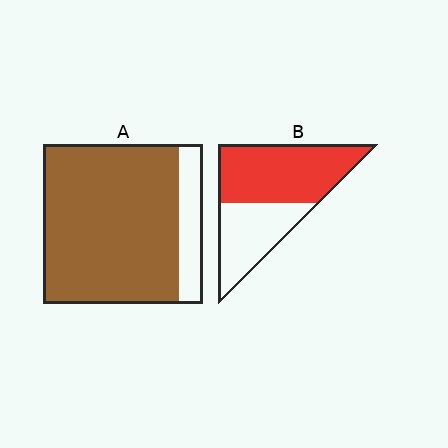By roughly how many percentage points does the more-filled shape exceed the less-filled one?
By roughly 25 percentage points (A over B).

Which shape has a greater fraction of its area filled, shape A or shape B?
Shape A.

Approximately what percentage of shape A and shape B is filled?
A is approximately 85% and B is approximately 60%.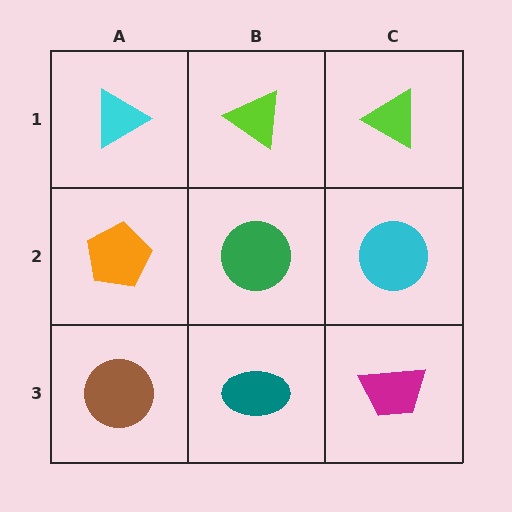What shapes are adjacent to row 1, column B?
A green circle (row 2, column B), a cyan triangle (row 1, column A), a lime triangle (row 1, column C).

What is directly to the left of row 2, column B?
An orange pentagon.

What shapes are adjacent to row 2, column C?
A lime triangle (row 1, column C), a magenta trapezoid (row 3, column C), a green circle (row 2, column B).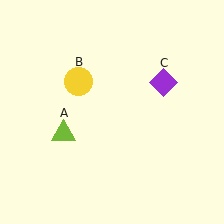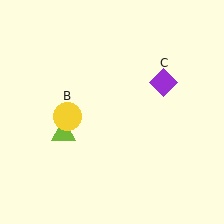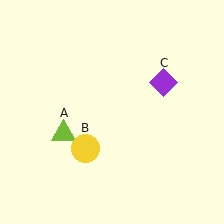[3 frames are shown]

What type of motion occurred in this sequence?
The yellow circle (object B) rotated counterclockwise around the center of the scene.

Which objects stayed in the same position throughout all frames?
Lime triangle (object A) and purple diamond (object C) remained stationary.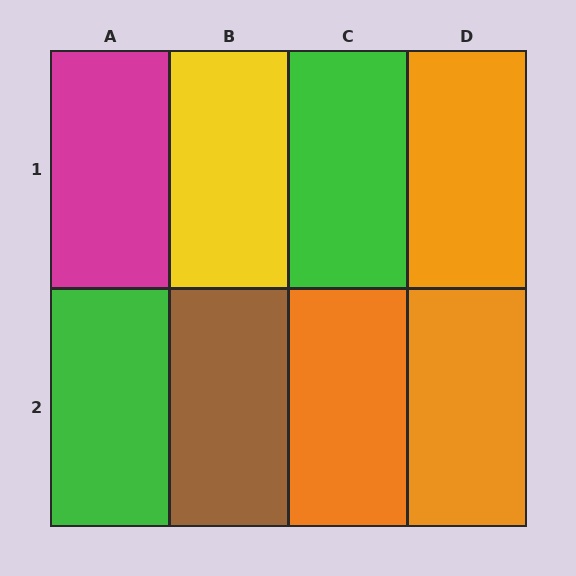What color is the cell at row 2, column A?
Green.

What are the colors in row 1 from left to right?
Magenta, yellow, green, orange.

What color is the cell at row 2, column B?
Brown.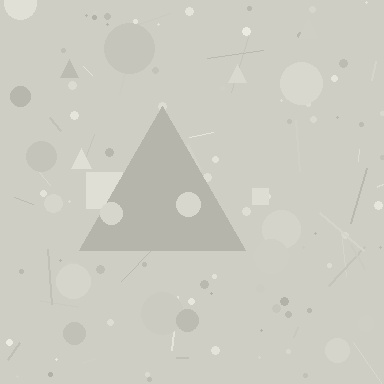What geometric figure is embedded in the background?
A triangle is embedded in the background.